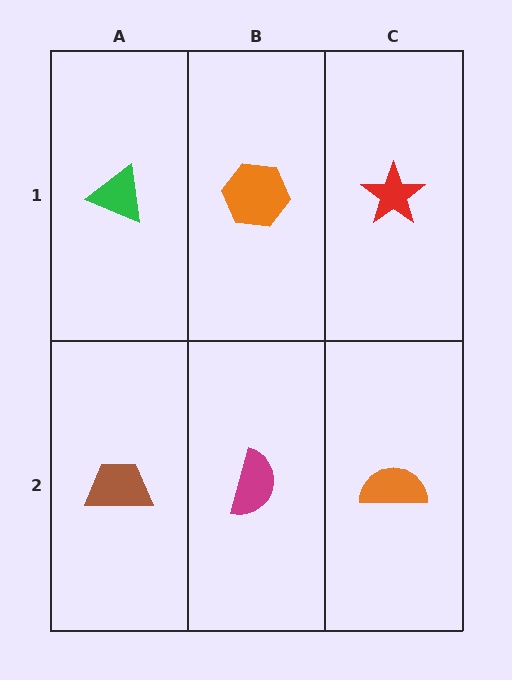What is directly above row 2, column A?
A green triangle.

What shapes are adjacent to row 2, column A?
A green triangle (row 1, column A), a magenta semicircle (row 2, column B).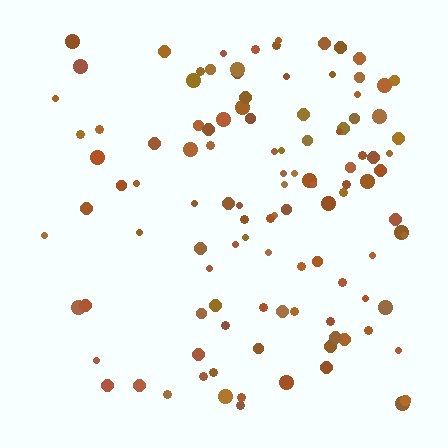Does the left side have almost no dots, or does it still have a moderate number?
Still a moderate number, just noticeably fewer than the right.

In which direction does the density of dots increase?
From left to right, with the right side densest.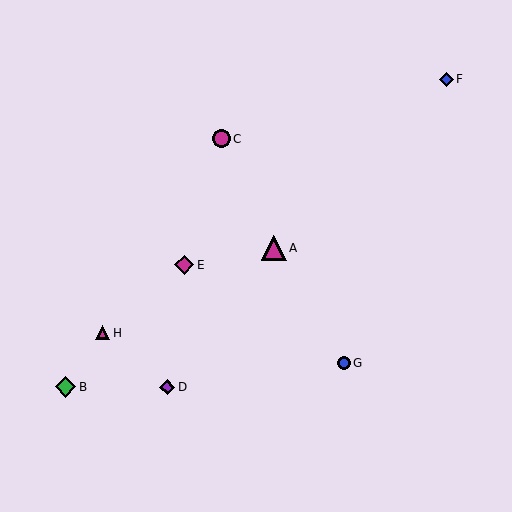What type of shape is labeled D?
Shape D is a purple diamond.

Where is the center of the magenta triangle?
The center of the magenta triangle is at (103, 333).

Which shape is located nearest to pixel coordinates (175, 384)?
The purple diamond (labeled D) at (167, 387) is nearest to that location.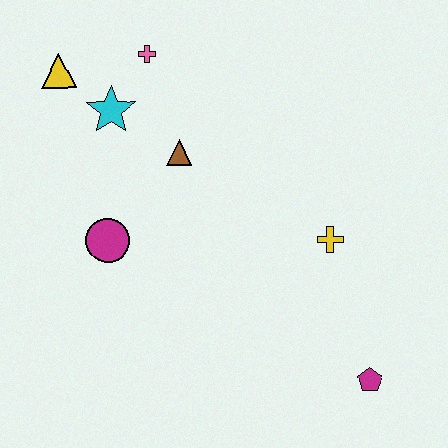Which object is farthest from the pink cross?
The magenta pentagon is farthest from the pink cross.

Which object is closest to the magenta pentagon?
The yellow cross is closest to the magenta pentagon.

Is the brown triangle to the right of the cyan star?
Yes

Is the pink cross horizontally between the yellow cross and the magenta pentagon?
No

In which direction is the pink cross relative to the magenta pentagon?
The pink cross is above the magenta pentagon.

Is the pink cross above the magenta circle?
Yes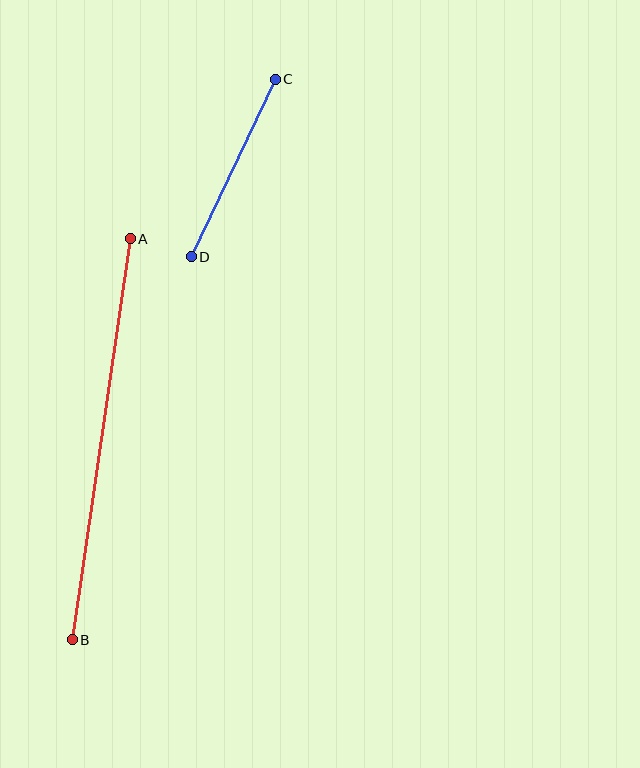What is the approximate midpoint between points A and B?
The midpoint is at approximately (101, 439) pixels.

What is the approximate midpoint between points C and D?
The midpoint is at approximately (233, 168) pixels.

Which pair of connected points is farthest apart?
Points A and B are farthest apart.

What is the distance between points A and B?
The distance is approximately 405 pixels.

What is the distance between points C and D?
The distance is approximately 196 pixels.